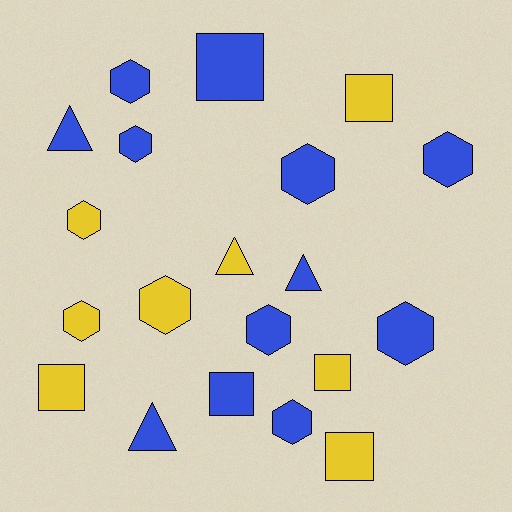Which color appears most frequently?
Blue, with 12 objects.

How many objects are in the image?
There are 20 objects.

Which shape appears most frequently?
Hexagon, with 10 objects.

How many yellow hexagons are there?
There are 3 yellow hexagons.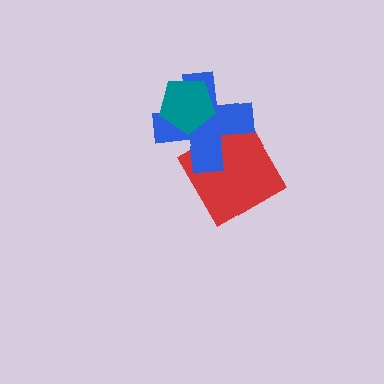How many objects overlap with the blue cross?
2 objects overlap with the blue cross.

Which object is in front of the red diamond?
The blue cross is in front of the red diamond.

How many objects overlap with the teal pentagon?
1 object overlaps with the teal pentagon.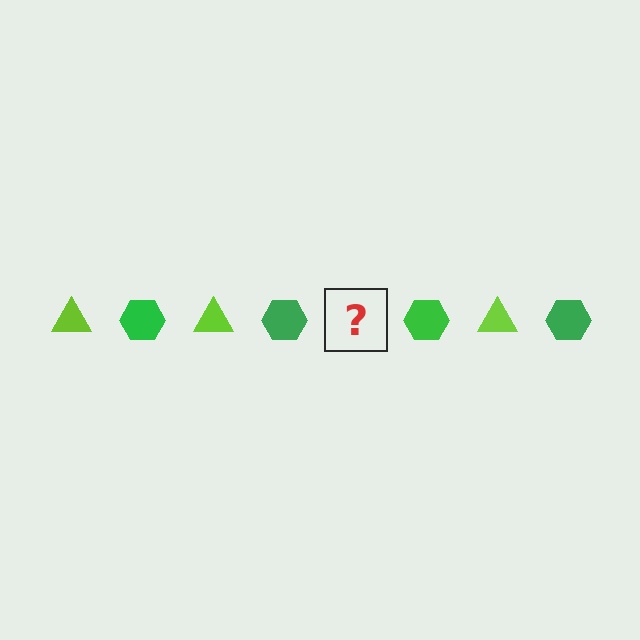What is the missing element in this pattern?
The missing element is a lime triangle.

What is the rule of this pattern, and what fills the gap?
The rule is that the pattern alternates between lime triangle and green hexagon. The gap should be filled with a lime triangle.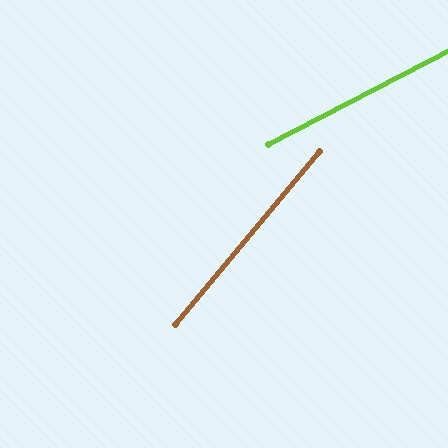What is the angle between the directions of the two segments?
Approximately 23 degrees.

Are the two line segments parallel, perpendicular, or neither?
Neither parallel nor perpendicular — they differ by about 23°.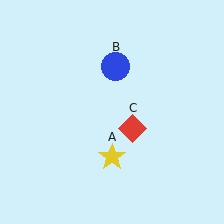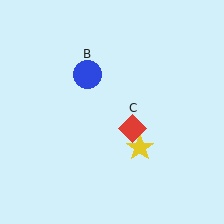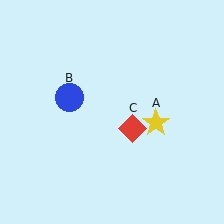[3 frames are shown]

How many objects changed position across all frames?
2 objects changed position: yellow star (object A), blue circle (object B).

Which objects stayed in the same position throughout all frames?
Red diamond (object C) remained stationary.